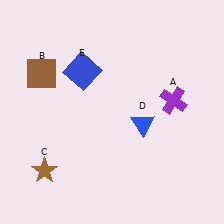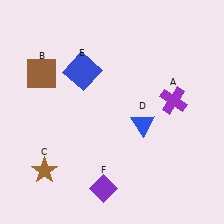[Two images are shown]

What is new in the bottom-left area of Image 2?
A purple diamond (F) was added in the bottom-left area of Image 2.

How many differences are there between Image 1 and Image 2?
There is 1 difference between the two images.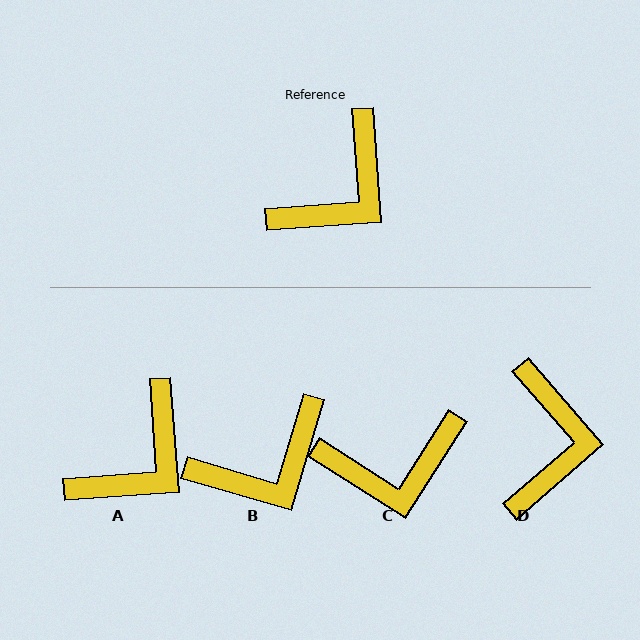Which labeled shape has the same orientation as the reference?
A.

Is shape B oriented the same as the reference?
No, it is off by about 20 degrees.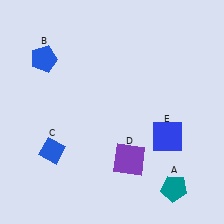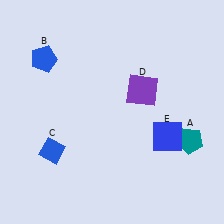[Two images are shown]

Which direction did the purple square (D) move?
The purple square (D) moved up.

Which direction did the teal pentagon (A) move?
The teal pentagon (A) moved up.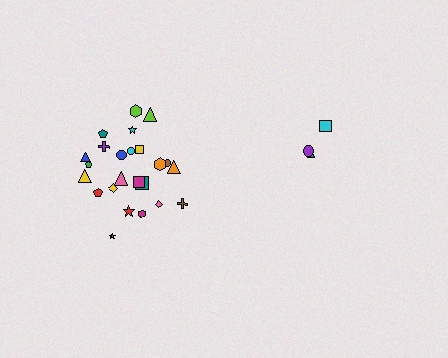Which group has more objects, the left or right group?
The left group.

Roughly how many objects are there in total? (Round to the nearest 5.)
Roughly 30 objects in total.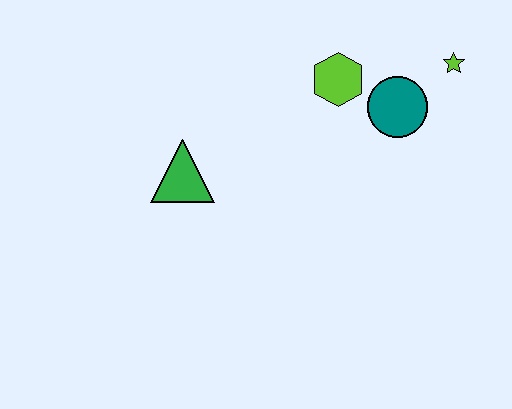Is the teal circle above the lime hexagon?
No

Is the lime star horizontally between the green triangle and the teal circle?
No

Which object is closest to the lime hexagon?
The teal circle is closest to the lime hexagon.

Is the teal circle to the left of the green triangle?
No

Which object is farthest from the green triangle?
The lime star is farthest from the green triangle.